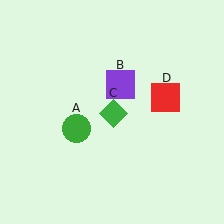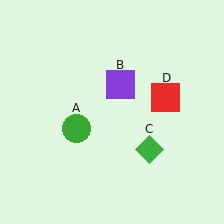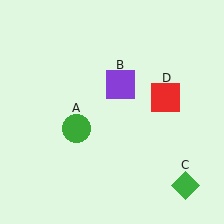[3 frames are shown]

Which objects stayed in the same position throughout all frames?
Green circle (object A) and purple square (object B) and red square (object D) remained stationary.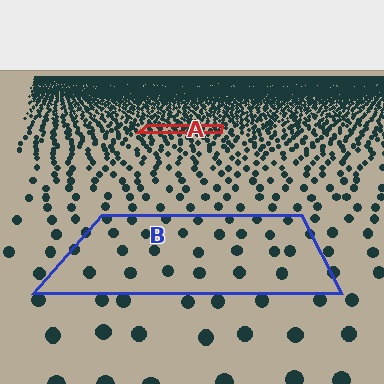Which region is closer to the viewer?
Region B is closer. The texture elements there are larger and more spread out.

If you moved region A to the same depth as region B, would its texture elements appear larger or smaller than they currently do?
They would appear larger. At a closer depth, the same texture elements are projected at a bigger on-screen size.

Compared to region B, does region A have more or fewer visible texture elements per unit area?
Region A has more texture elements per unit area — they are packed more densely because it is farther away.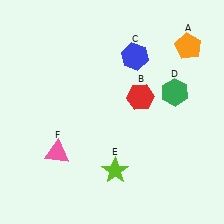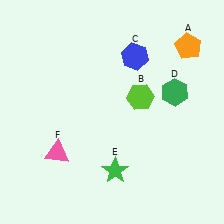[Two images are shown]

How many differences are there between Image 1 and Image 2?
There are 2 differences between the two images.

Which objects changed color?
B changed from red to lime. E changed from lime to green.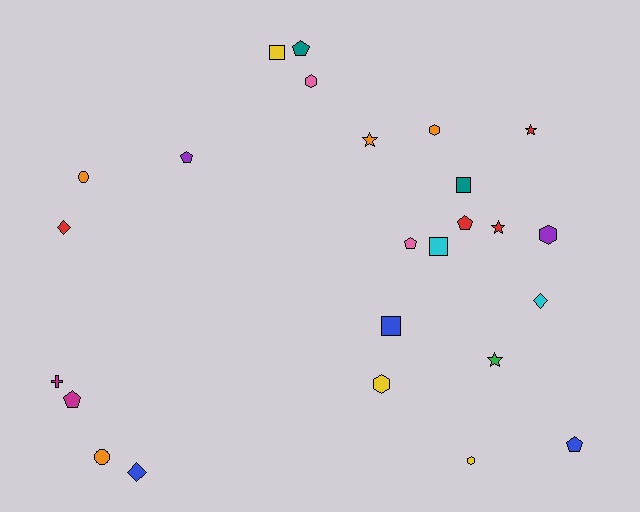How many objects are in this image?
There are 25 objects.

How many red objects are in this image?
There are 4 red objects.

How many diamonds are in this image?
There are 3 diamonds.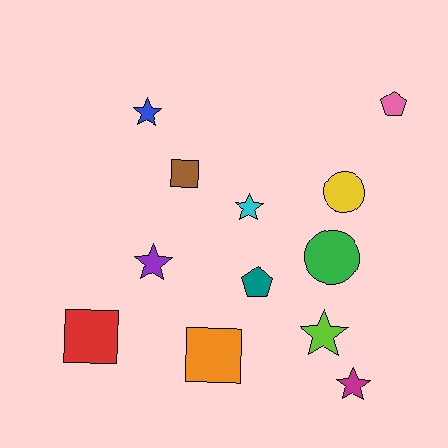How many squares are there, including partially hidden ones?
There are 3 squares.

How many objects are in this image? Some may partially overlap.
There are 12 objects.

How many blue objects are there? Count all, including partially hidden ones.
There is 1 blue object.